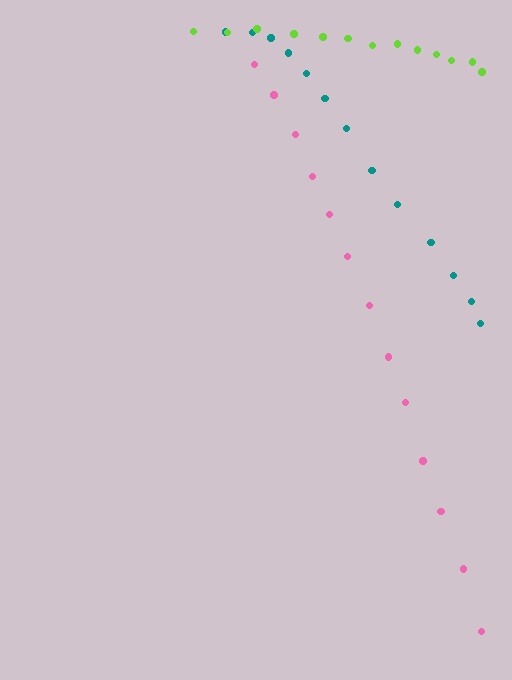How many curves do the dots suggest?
There are 3 distinct paths.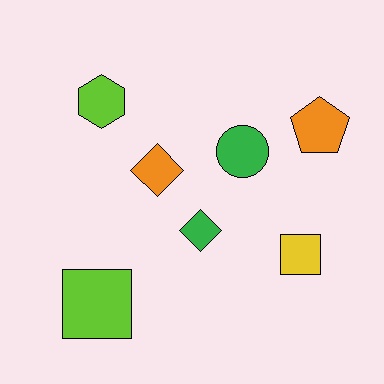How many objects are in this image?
There are 7 objects.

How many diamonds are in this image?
There are 2 diamonds.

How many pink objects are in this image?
There are no pink objects.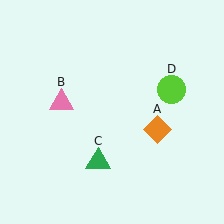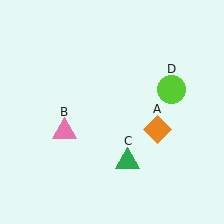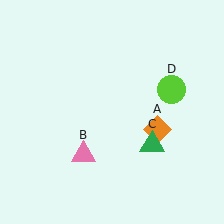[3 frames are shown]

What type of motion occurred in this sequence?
The pink triangle (object B), green triangle (object C) rotated counterclockwise around the center of the scene.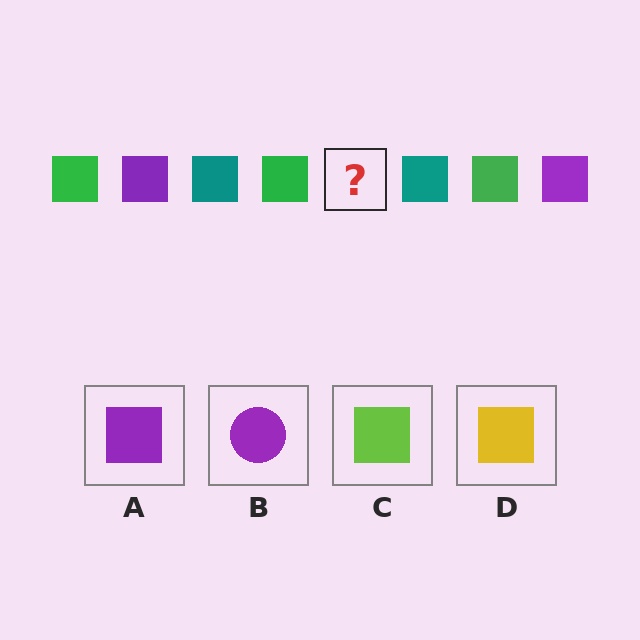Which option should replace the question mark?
Option A.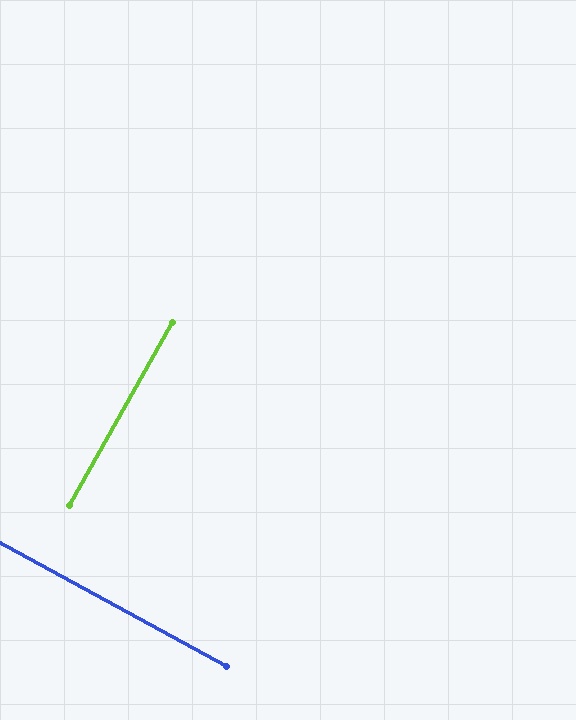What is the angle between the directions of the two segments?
Approximately 89 degrees.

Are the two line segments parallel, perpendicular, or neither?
Perpendicular — they meet at approximately 89°.